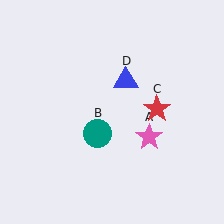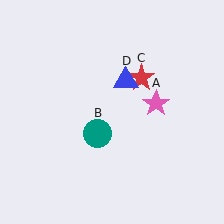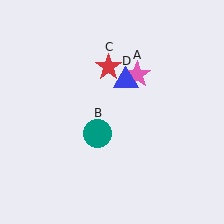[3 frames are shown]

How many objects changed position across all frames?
2 objects changed position: pink star (object A), red star (object C).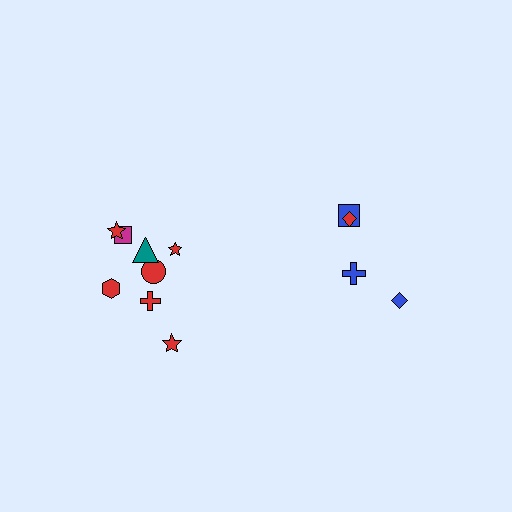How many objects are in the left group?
There are 8 objects.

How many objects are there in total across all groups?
There are 12 objects.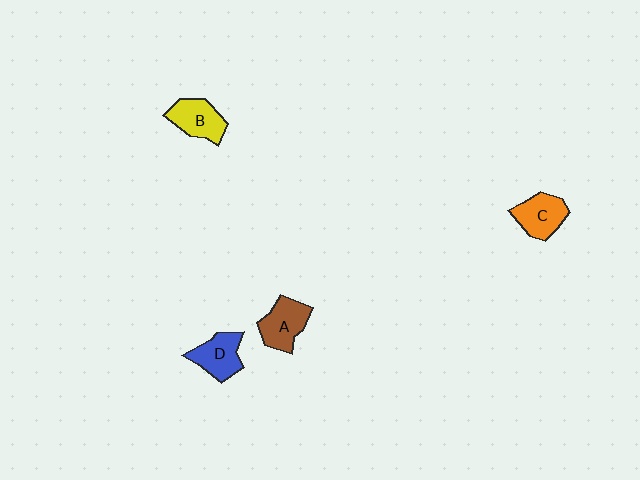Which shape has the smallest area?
Shape D (blue).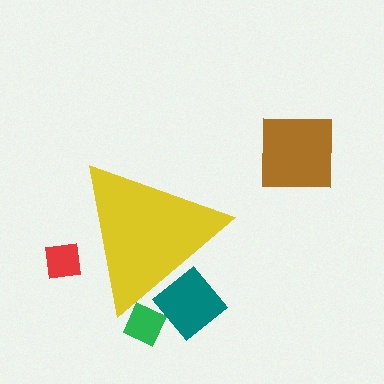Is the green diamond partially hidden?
Yes, the green diamond is partially hidden behind the yellow triangle.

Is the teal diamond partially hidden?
Yes, the teal diamond is partially hidden behind the yellow triangle.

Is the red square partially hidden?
Yes, the red square is partially hidden behind the yellow triangle.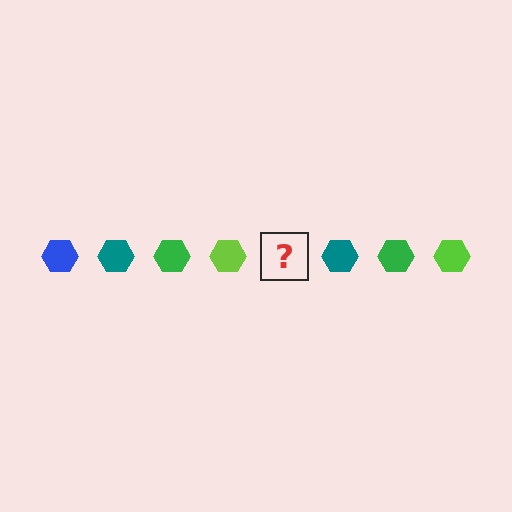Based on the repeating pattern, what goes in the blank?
The blank should be a blue hexagon.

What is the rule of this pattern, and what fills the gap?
The rule is that the pattern cycles through blue, teal, green, lime hexagons. The gap should be filled with a blue hexagon.